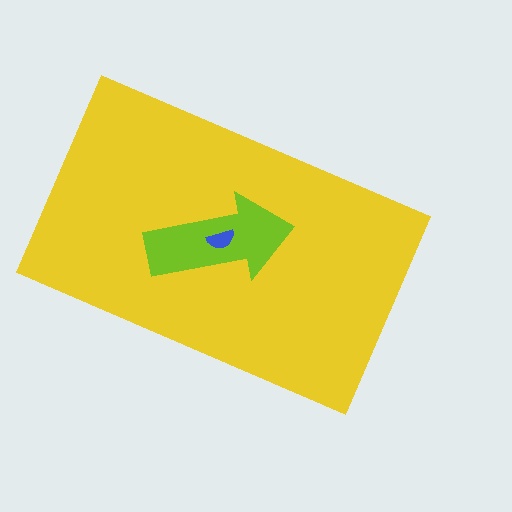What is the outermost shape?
The yellow rectangle.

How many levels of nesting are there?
3.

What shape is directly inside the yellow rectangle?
The lime arrow.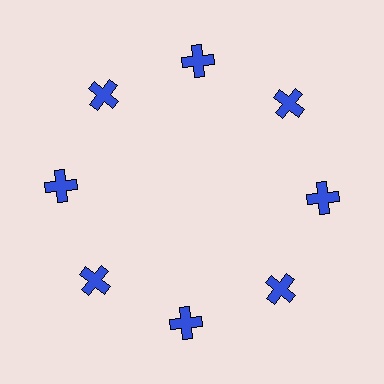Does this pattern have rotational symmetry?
Yes, this pattern has 8-fold rotational symmetry. It looks the same after rotating 45 degrees around the center.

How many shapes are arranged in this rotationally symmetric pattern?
There are 8 shapes, arranged in 8 groups of 1.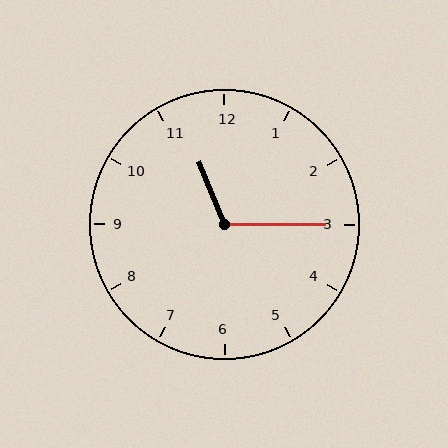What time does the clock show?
11:15.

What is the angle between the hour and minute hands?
Approximately 112 degrees.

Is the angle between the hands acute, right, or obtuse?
It is obtuse.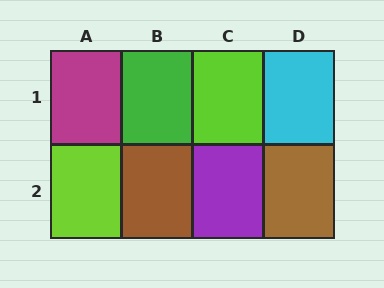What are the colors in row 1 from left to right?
Magenta, green, lime, cyan.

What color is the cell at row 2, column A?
Lime.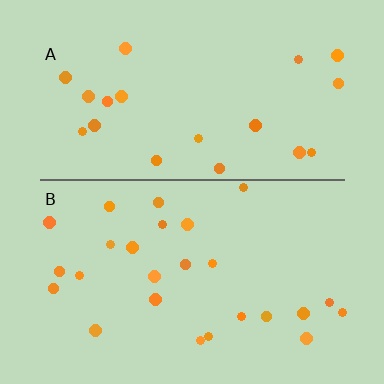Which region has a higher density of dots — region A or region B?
B (the bottom).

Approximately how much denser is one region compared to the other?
Approximately 1.3× — region B over region A.